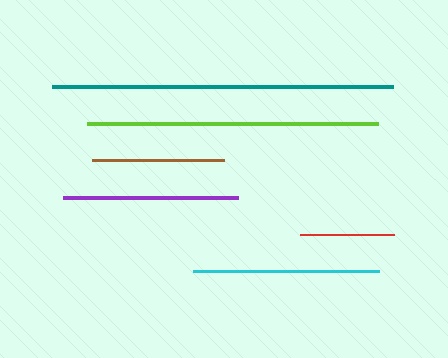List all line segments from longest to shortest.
From longest to shortest: teal, lime, cyan, purple, brown, red.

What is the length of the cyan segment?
The cyan segment is approximately 186 pixels long.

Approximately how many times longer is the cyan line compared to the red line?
The cyan line is approximately 2.0 times the length of the red line.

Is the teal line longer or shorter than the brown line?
The teal line is longer than the brown line.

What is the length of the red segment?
The red segment is approximately 94 pixels long.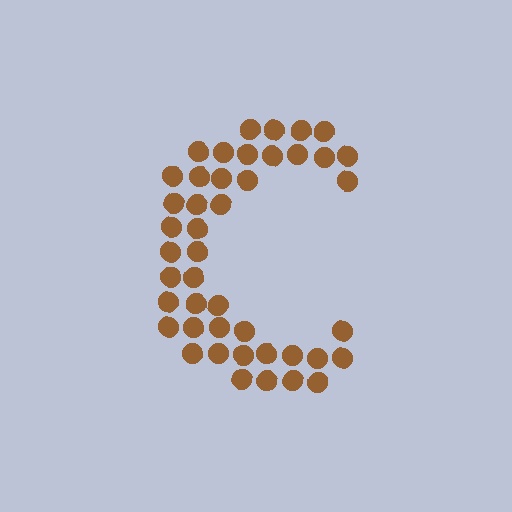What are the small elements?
The small elements are circles.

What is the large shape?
The large shape is the letter C.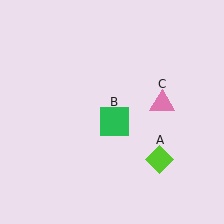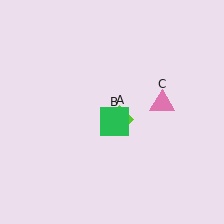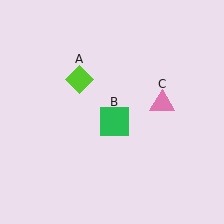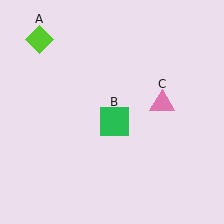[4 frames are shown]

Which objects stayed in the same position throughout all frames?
Green square (object B) and pink triangle (object C) remained stationary.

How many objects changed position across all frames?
1 object changed position: lime diamond (object A).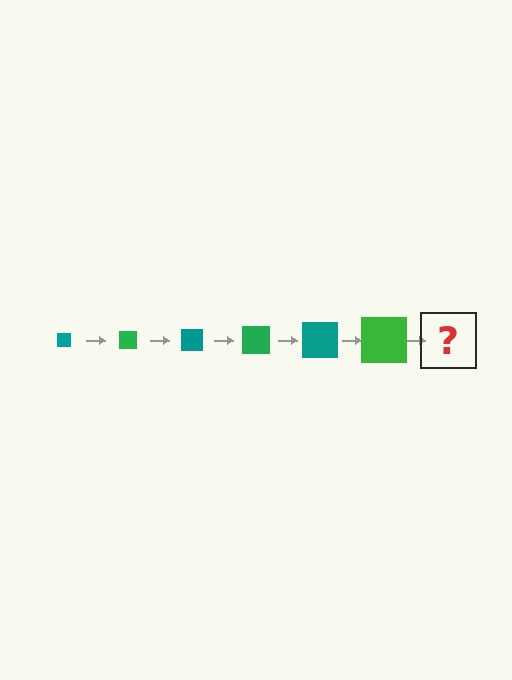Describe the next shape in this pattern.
It should be a teal square, larger than the previous one.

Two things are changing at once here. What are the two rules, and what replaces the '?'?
The two rules are that the square grows larger each step and the color cycles through teal and green. The '?' should be a teal square, larger than the previous one.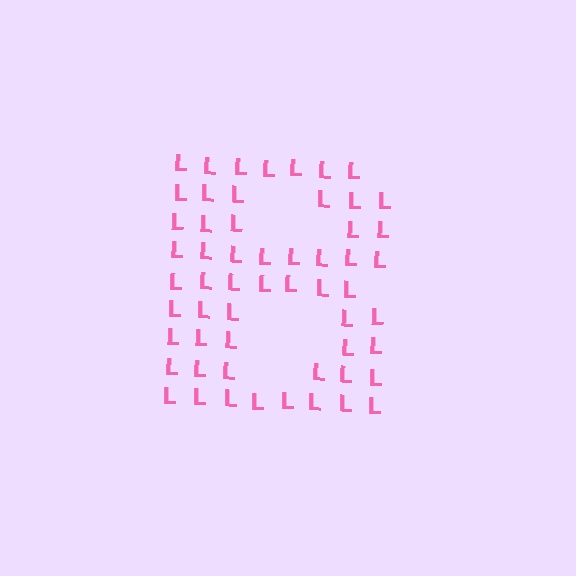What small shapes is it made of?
It is made of small letter L's.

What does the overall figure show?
The overall figure shows the letter B.